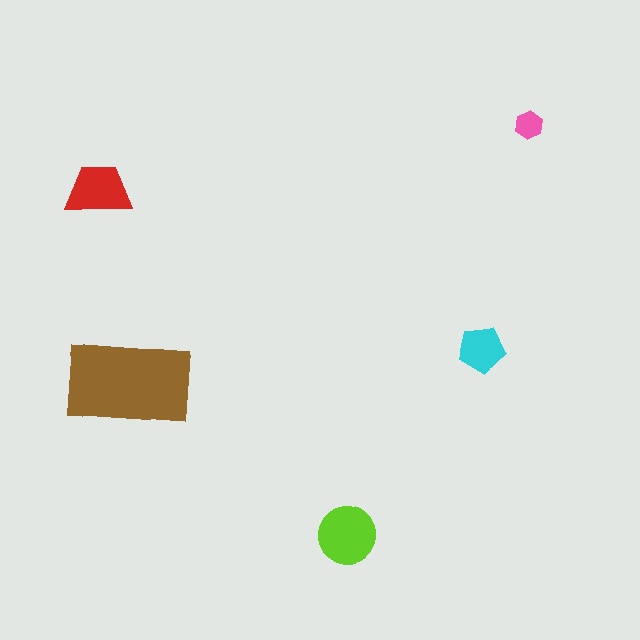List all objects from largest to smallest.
The brown rectangle, the lime circle, the red trapezoid, the cyan pentagon, the pink hexagon.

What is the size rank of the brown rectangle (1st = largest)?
1st.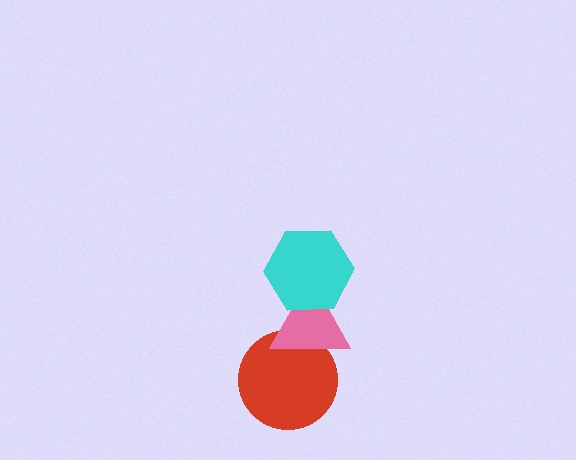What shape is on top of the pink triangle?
The cyan hexagon is on top of the pink triangle.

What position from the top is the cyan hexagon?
The cyan hexagon is 1st from the top.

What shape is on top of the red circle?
The pink triangle is on top of the red circle.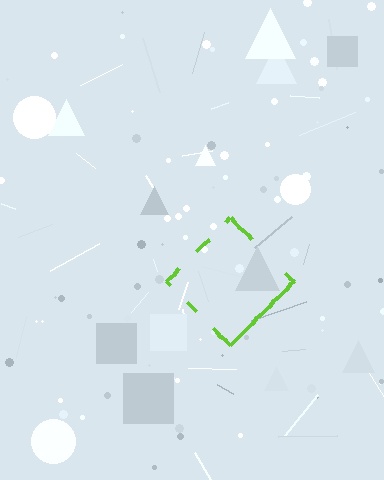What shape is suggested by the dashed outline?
The dashed outline suggests a diamond.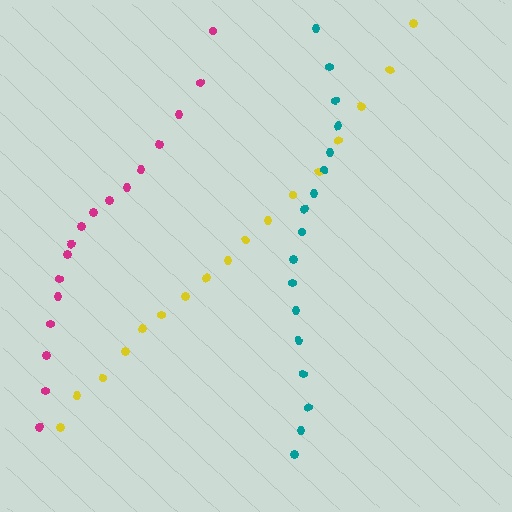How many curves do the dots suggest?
There are 3 distinct paths.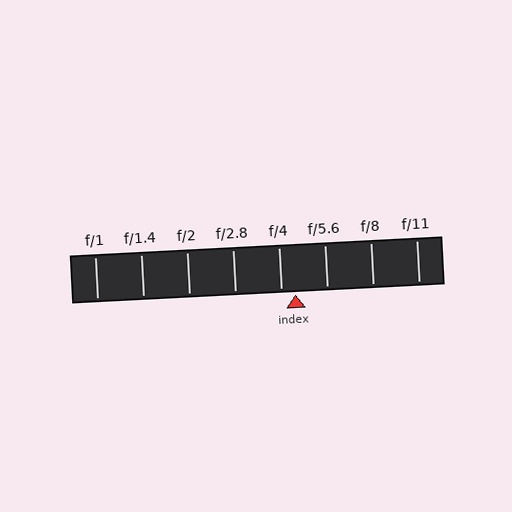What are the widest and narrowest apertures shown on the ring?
The widest aperture shown is f/1 and the narrowest is f/11.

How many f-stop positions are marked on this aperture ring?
There are 8 f-stop positions marked.